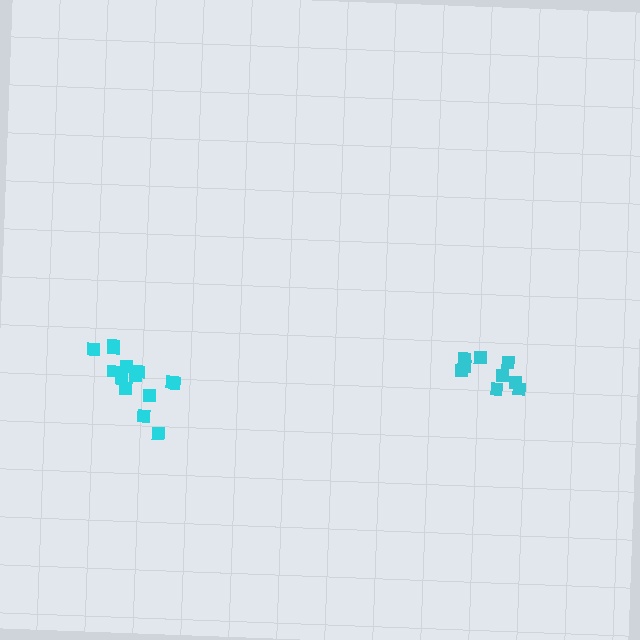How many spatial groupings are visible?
There are 2 spatial groupings.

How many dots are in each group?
Group 1: 9 dots, Group 2: 14 dots (23 total).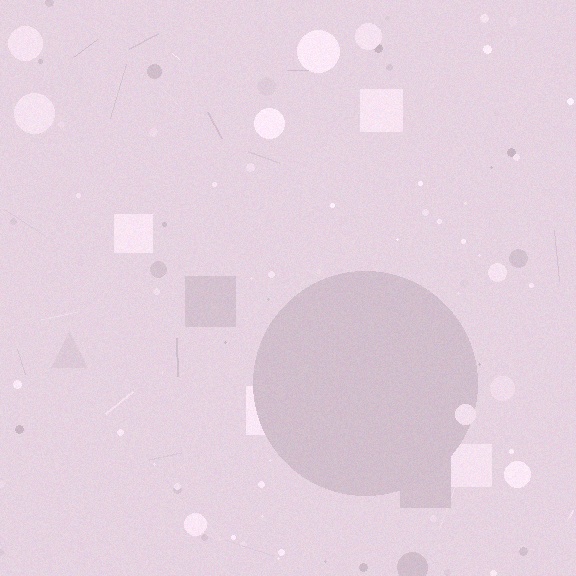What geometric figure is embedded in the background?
A circle is embedded in the background.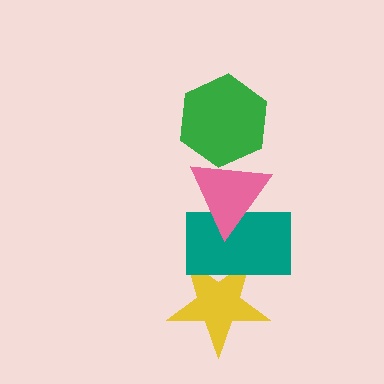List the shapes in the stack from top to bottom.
From top to bottom: the green hexagon, the pink triangle, the teal rectangle, the yellow star.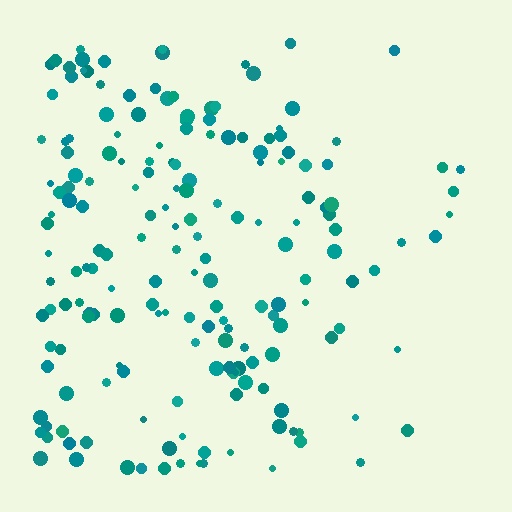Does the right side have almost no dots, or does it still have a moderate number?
Still a moderate number, just noticeably fewer than the left.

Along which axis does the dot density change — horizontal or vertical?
Horizontal.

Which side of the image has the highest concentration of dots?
The left.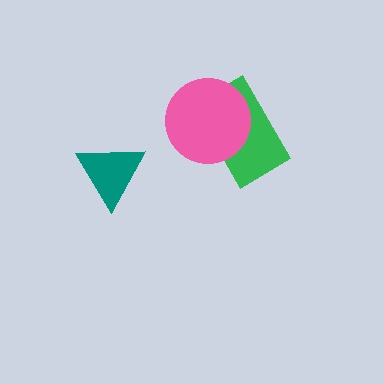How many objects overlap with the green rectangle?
1 object overlaps with the green rectangle.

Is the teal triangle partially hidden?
No, no other shape covers it.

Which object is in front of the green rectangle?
The pink circle is in front of the green rectangle.